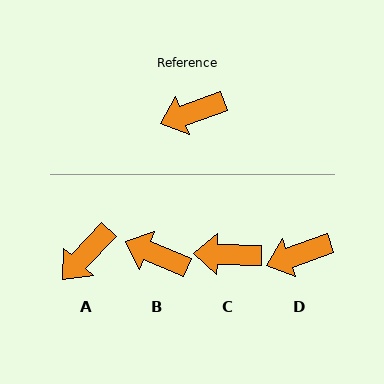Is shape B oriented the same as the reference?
No, it is off by about 42 degrees.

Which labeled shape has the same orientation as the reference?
D.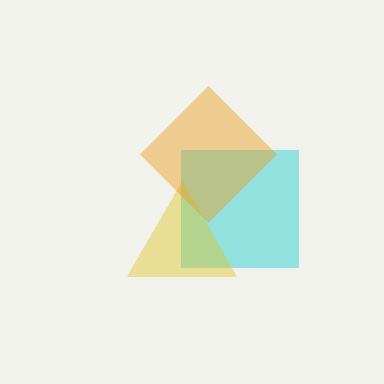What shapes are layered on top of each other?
The layered shapes are: a cyan square, a yellow triangle, an orange diamond.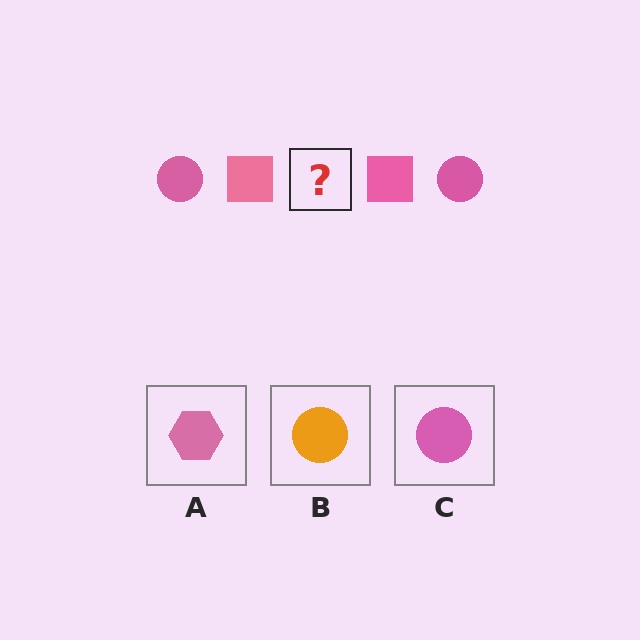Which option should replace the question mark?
Option C.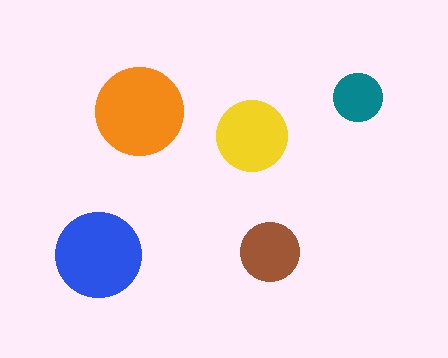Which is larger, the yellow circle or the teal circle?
The yellow one.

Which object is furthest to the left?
The blue circle is leftmost.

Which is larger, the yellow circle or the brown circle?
The yellow one.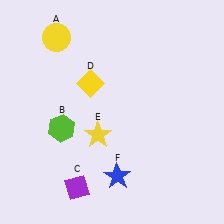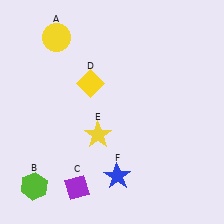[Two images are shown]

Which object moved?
The lime hexagon (B) moved down.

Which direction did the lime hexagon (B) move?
The lime hexagon (B) moved down.